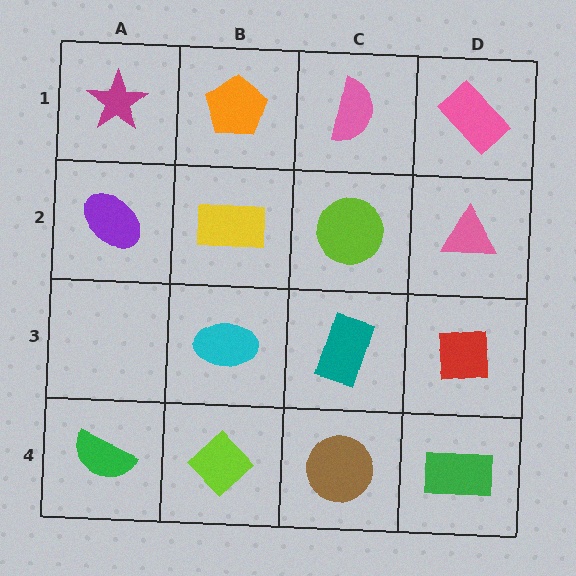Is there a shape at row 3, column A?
No, that cell is empty.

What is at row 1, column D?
A pink rectangle.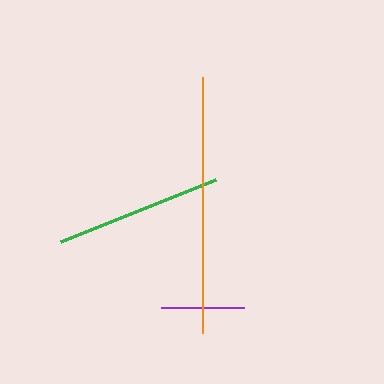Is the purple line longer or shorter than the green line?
The green line is longer than the purple line.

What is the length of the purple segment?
The purple segment is approximately 83 pixels long.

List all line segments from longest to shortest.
From longest to shortest: orange, green, purple.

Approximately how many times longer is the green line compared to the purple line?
The green line is approximately 2.0 times the length of the purple line.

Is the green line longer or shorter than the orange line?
The orange line is longer than the green line.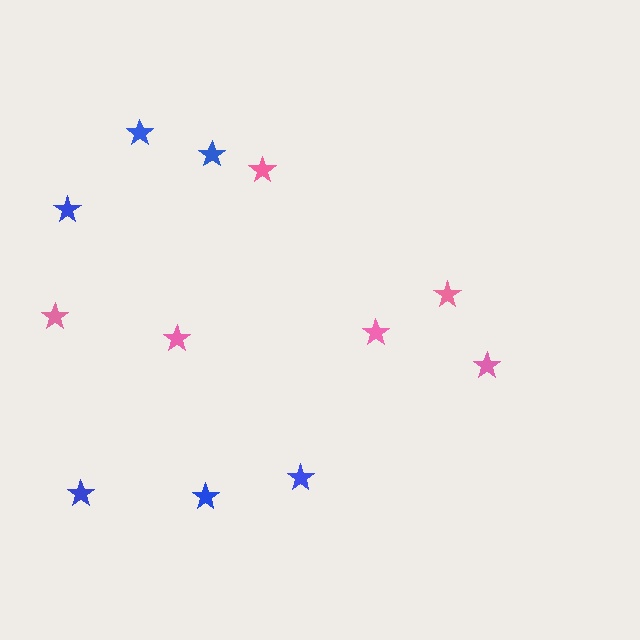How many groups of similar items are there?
There are 2 groups: one group of blue stars (6) and one group of pink stars (6).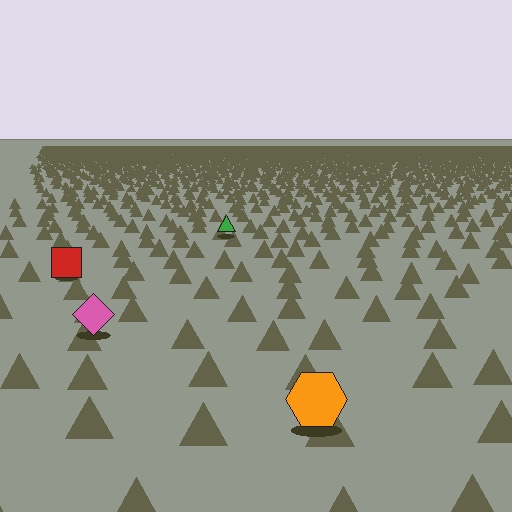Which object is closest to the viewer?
The orange hexagon is closest. The texture marks near it are larger and more spread out.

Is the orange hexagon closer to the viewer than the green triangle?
Yes. The orange hexagon is closer — you can tell from the texture gradient: the ground texture is coarser near it.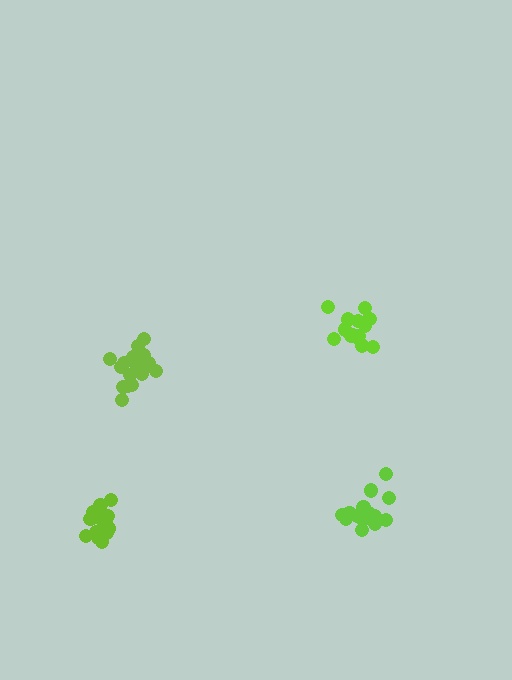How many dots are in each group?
Group 1: 17 dots, Group 2: 16 dots, Group 3: 15 dots, Group 4: 18 dots (66 total).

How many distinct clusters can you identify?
There are 4 distinct clusters.